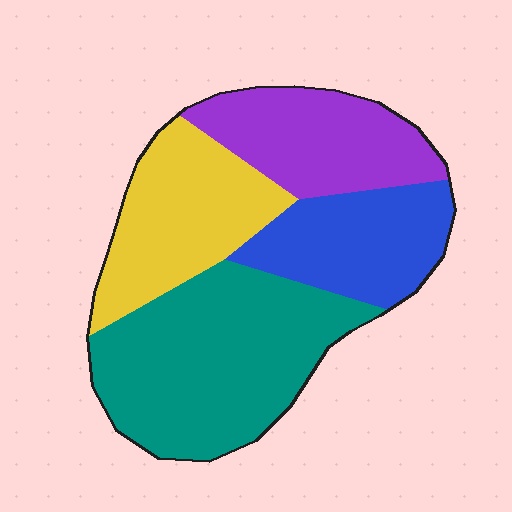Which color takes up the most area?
Teal, at roughly 35%.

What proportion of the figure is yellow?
Yellow covers roughly 25% of the figure.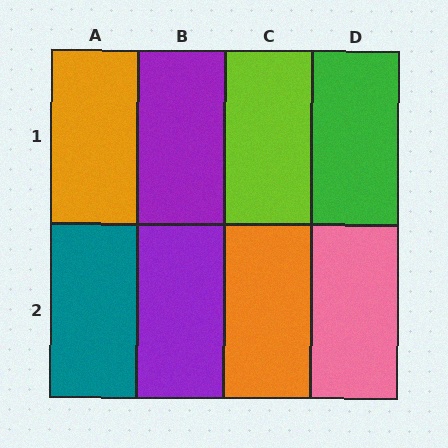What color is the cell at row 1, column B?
Purple.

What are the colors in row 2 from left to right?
Teal, purple, orange, pink.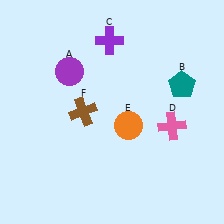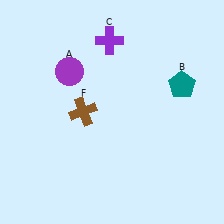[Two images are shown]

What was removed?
The pink cross (D), the orange circle (E) were removed in Image 2.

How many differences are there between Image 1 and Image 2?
There are 2 differences between the two images.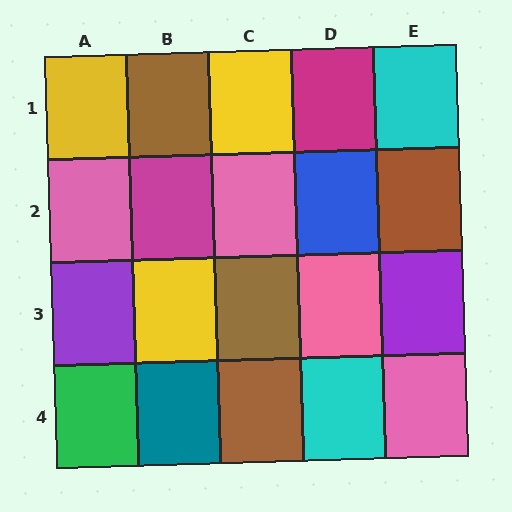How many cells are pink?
4 cells are pink.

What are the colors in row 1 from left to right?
Yellow, brown, yellow, magenta, cyan.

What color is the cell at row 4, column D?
Cyan.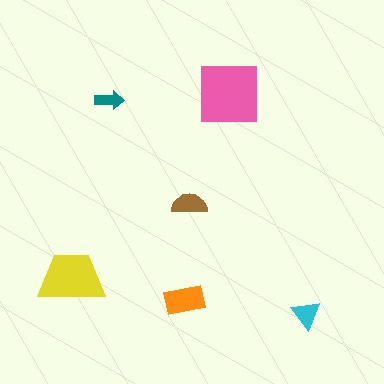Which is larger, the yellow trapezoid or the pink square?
The pink square.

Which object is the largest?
The pink square.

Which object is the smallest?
The teal arrow.